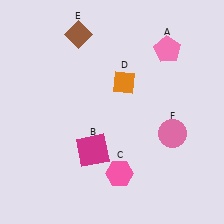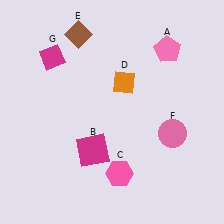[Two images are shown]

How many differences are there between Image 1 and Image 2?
There is 1 difference between the two images.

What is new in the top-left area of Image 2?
A magenta diamond (G) was added in the top-left area of Image 2.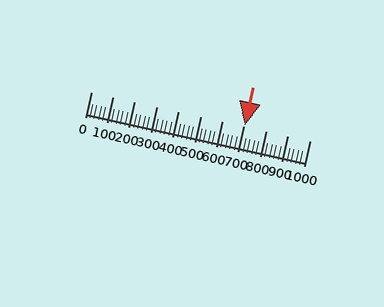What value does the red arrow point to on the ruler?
The red arrow points to approximately 701.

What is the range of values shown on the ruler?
The ruler shows values from 0 to 1000.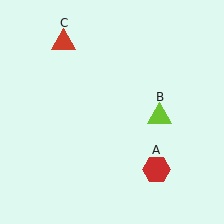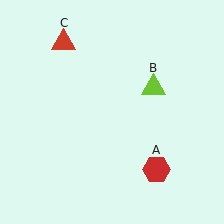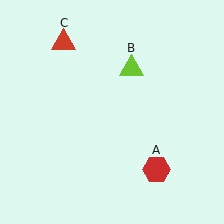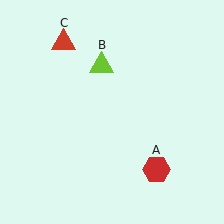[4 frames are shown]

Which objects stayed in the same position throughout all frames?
Red hexagon (object A) and red triangle (object C) remained stationary.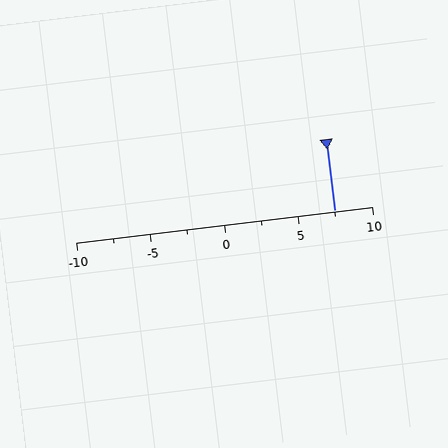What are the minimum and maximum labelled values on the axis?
The axis runs from -10 to 10.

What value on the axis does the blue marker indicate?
The marker indicates approximately 7.5.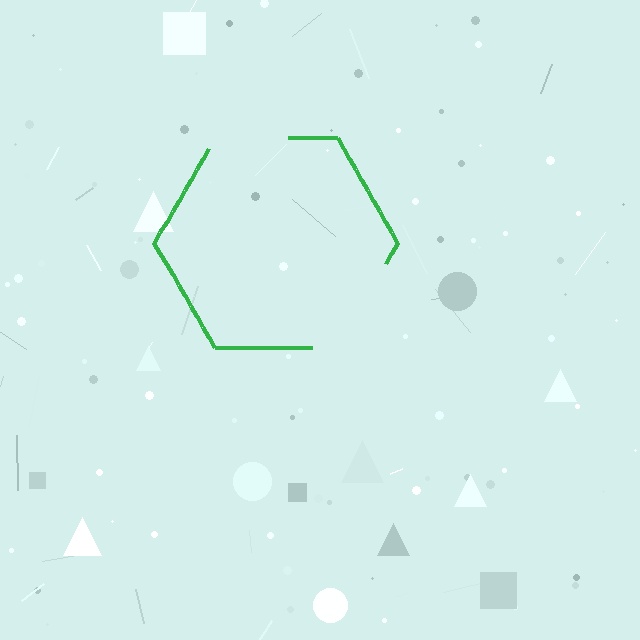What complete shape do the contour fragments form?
The contour fragments form a hexagon.